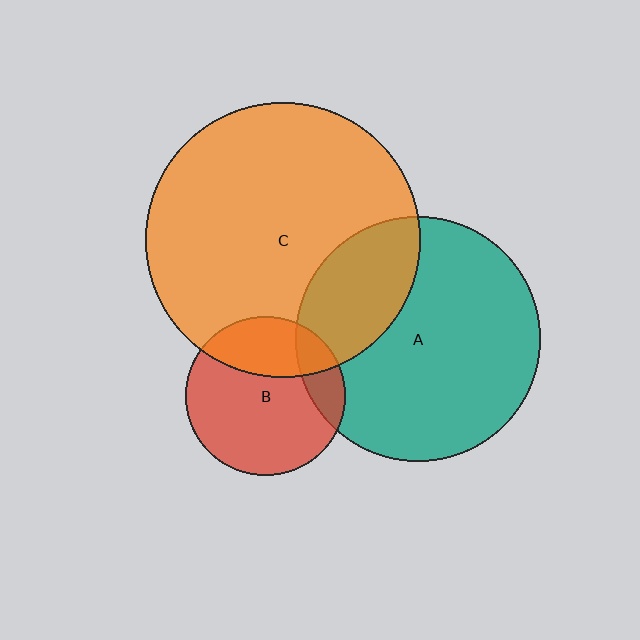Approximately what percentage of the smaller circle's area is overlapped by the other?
Approximately 25%.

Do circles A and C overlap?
Yes.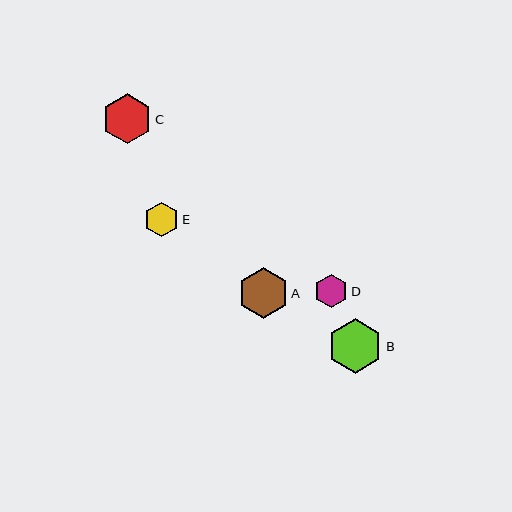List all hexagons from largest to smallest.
From largest to smallest: B, A, C, E, D.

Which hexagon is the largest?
Hexagon B is the largest with a size of approximately 55 pixels.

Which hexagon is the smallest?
Hexagon D is the smallest with a size of approximately 33 pixels.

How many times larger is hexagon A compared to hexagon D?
Hexagon A is approximately 1.5 times the size of hexagon D.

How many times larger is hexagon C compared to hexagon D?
Hexagon C is approximately 1.5 times the size of hexagon D.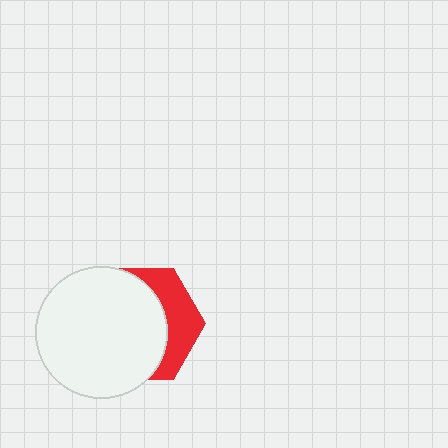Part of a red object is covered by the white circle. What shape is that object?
It is a hexagon.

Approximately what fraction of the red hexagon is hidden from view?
Roughly 67% of the red hexagon is hidden behind the white circle.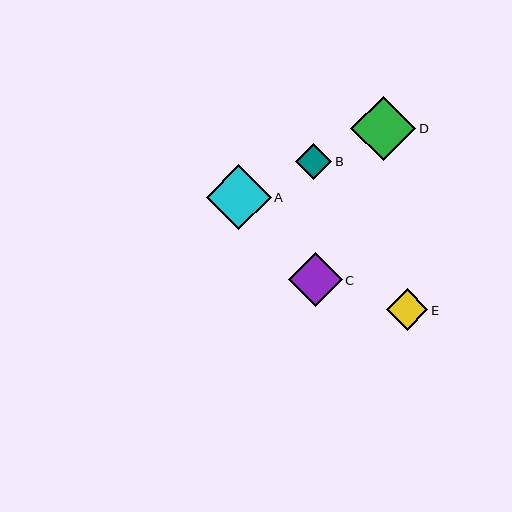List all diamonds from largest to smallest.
From largest to smallest: A, D, C, E, B.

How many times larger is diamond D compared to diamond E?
Diamond D is approximately 1.6 times the size of diamond E.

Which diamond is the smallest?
Diamond B is the smallest with a size of approximately 36 pixels.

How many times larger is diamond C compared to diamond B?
Diamond C is approximately 1.5 times the size of diamond B.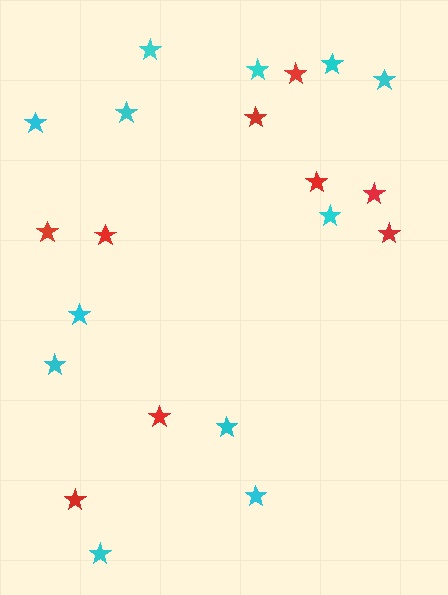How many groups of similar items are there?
There are 2 groups: one group of red stars (9) and one group of cyan stars (12).